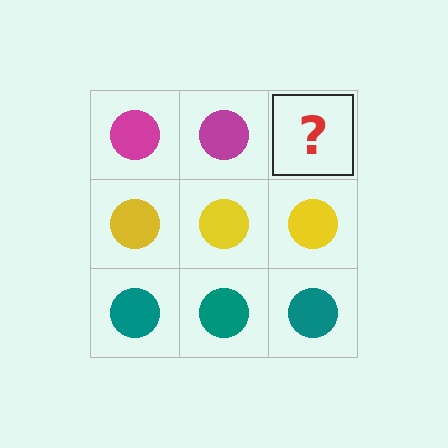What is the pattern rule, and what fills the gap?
The rule is that each row has a consistent color. The gap should be filled with a magenta circle.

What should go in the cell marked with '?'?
The missing cell should contain a magenta circle.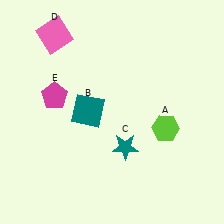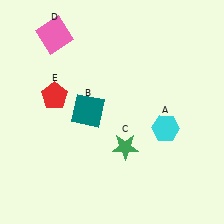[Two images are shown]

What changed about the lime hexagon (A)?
In Image 1, A is lime. In Image 2, it changed to cyan.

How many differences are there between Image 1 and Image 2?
There are 3 differences between the two images.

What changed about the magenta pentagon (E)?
In Image 1, E is magenta. In Image 2, it changed to red.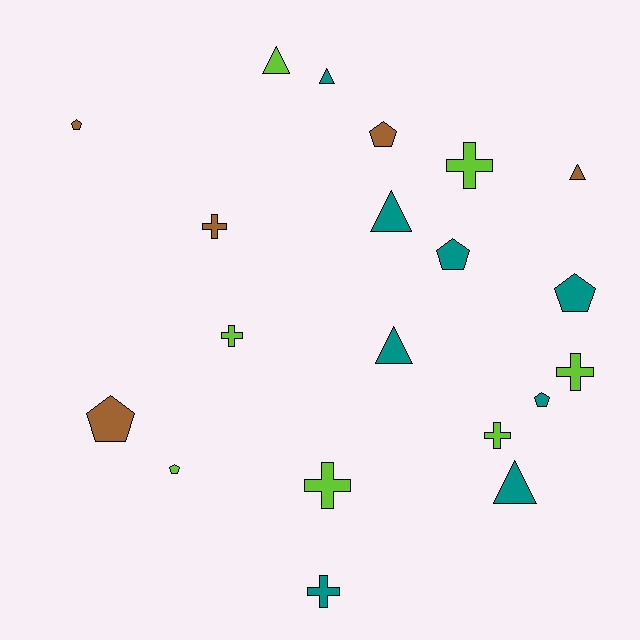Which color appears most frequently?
Teal, with 8 objects.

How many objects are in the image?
There are 20 objects.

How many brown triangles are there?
There is 1 brown triangle.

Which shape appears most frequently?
Cross, with 7 objects.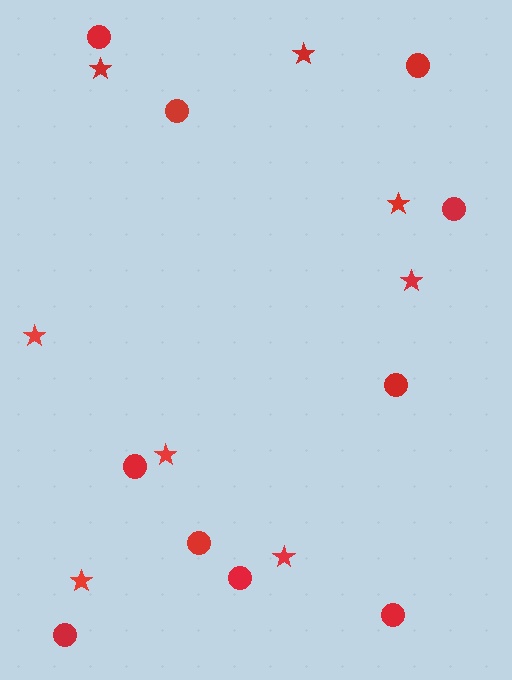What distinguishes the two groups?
There are 2 groups: one group of stars (8) and one group of circles (10).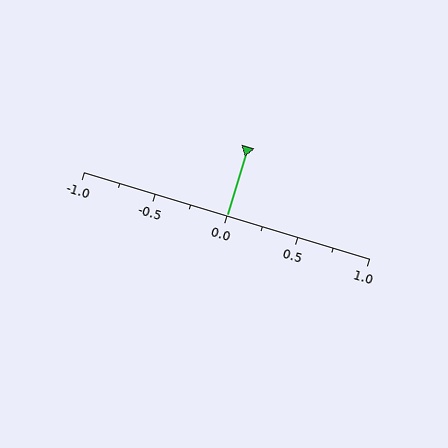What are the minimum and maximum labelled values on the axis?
The axis runs from -1.0 to 1.0.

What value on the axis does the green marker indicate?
The marker indicates approximately 0.